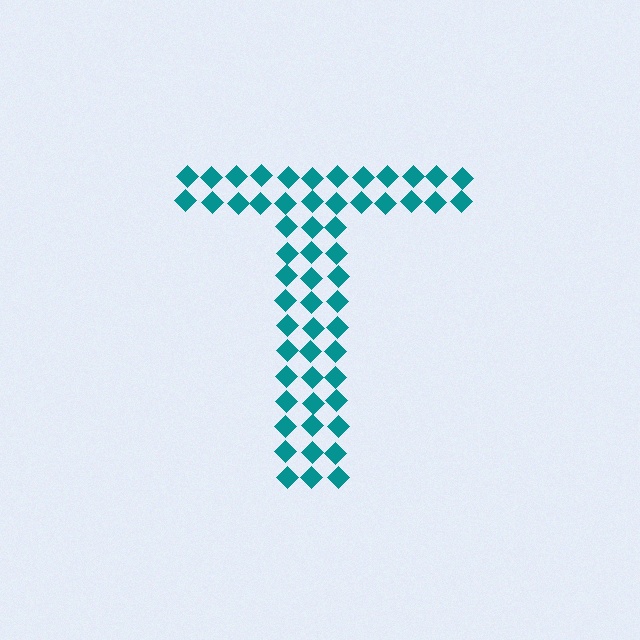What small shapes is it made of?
It is made of small diamonds.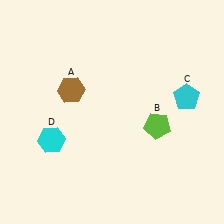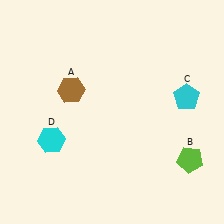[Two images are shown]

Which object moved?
The lime pentagon (B) moved down.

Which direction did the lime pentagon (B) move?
The lime pentagon (B) moved down.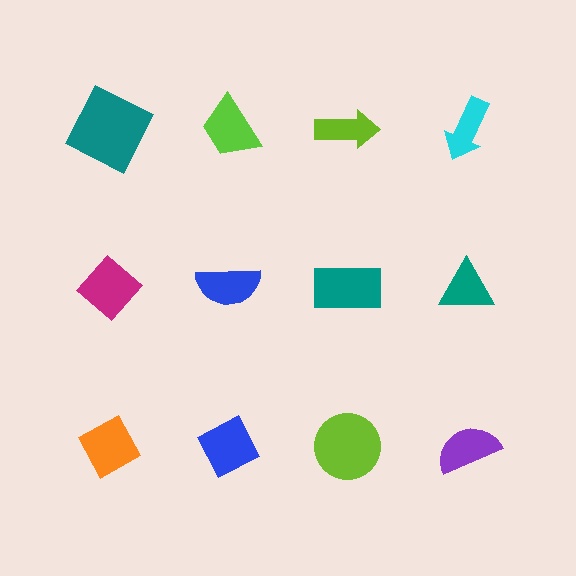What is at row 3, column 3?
A lime circle.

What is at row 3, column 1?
An orange diamond.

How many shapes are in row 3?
4 shapes.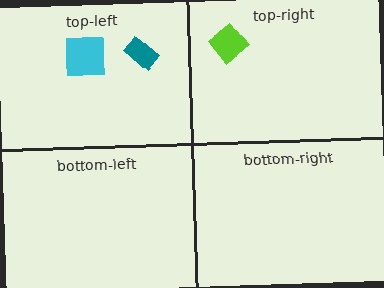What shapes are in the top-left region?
The cyan square, the teal rectangle.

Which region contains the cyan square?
The top-left region.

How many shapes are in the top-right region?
1.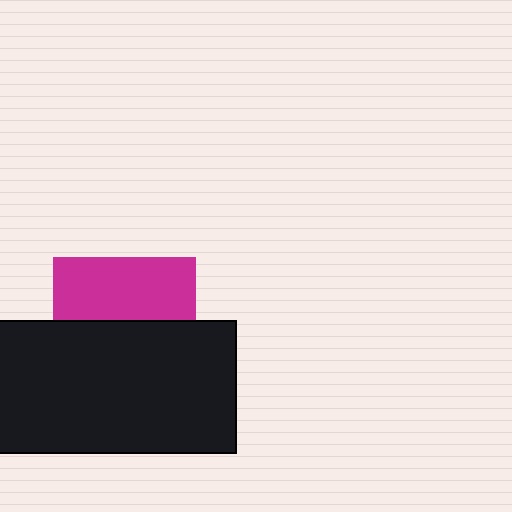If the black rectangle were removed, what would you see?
You would see the complete magenta square.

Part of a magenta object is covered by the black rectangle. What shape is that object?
It is a square.